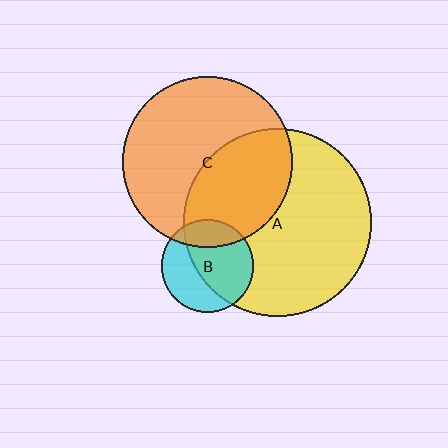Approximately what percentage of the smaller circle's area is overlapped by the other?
Approximately 40%.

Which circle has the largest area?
Circle A (yellow).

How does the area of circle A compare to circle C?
Approximately 1.2 times.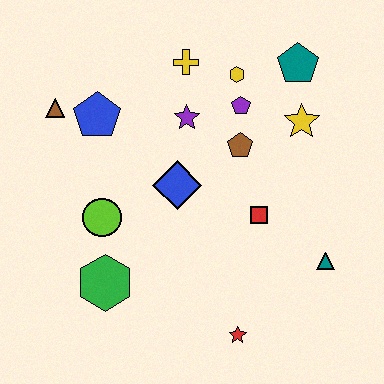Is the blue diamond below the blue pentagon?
Yes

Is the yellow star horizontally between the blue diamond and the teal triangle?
Yes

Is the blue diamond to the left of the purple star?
Yes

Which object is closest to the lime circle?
The green hexagon is closest to the lime circle.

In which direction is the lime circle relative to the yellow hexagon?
The lime circle is below the yellow hexagon.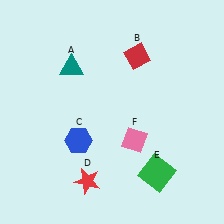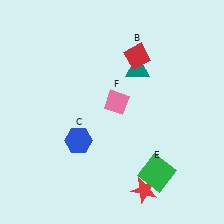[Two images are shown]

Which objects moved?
The objects that moved are: the teal triangle (A), the red star (D), the pink diamond (F).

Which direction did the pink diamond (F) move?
The pink diamond (F) moved up.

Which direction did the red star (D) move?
The red star (D) moved right.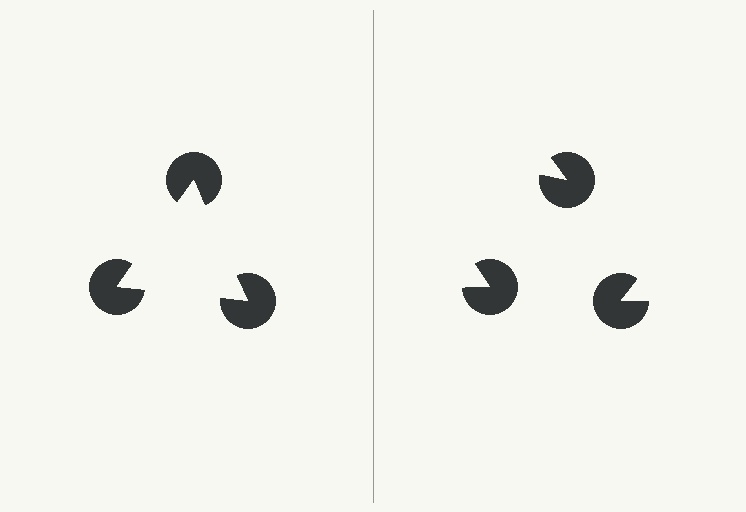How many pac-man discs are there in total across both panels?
6 — 3 on each side.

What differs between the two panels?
The pac-man discs are positioned identically on both sides; only the wedge orientations differ. On the left they align to a triangle; on the right they are misaligned.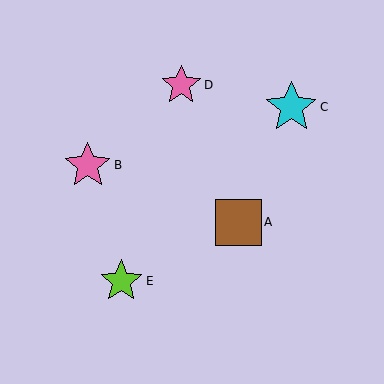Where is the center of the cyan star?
The center of the cyan star is at (291, 107).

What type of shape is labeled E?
Shape E is a lime star.